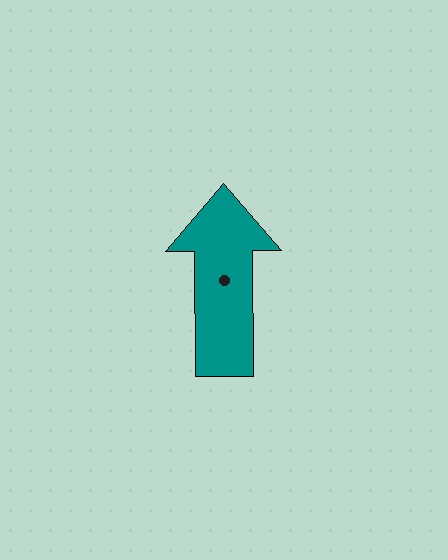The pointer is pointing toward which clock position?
Roughly 12 o'clock.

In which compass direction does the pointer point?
North.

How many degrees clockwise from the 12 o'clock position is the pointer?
Approximately 360 degrees.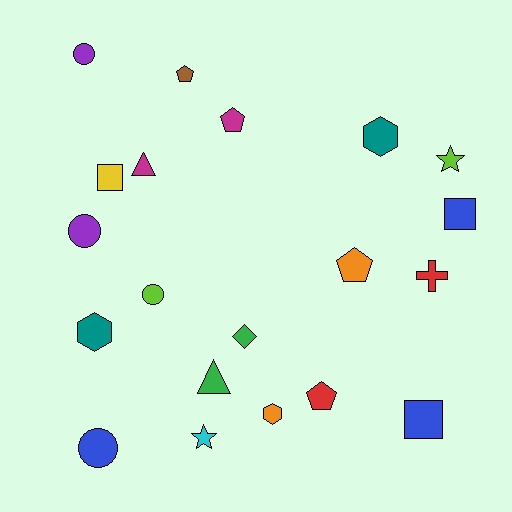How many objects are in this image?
There are 20 objects.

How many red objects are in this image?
There are 2 red objects.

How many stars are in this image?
There are 2 stars.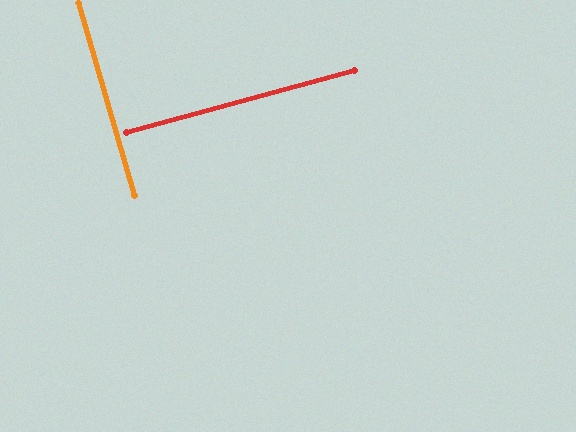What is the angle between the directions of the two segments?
Approximately 89 degrees.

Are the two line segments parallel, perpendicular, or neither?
Perpendicular — they meet at approximately 89°.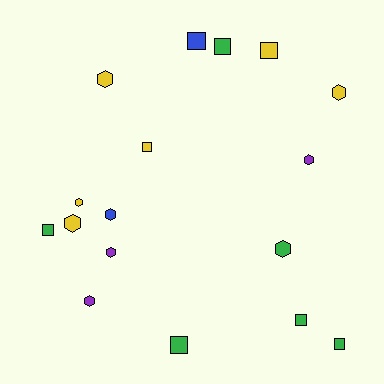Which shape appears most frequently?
Hexagon, with 9 objects.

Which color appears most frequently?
Green, with 6 objects.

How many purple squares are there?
There are no purple squares.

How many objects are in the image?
There are 17 objects.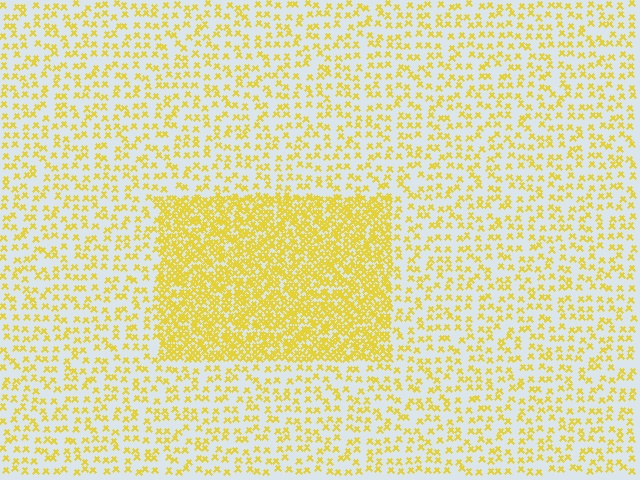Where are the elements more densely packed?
The elements are more densely packed inside the rectangle boundary.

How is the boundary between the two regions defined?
The boundary is defined by a change in element density (approximately 2.7x ratio). All elements are the same color, size, and shape.